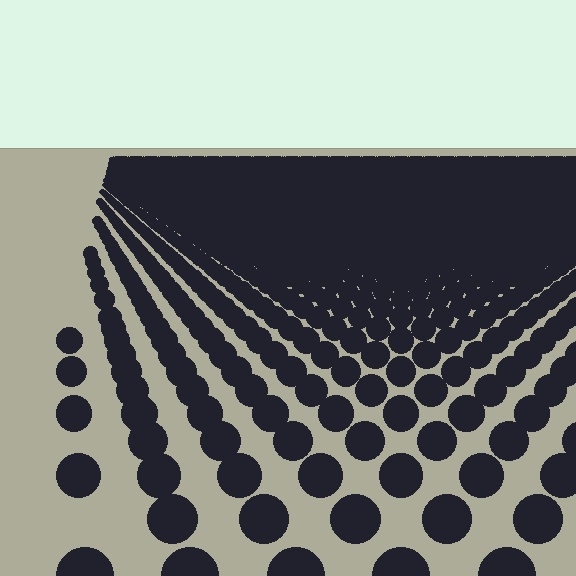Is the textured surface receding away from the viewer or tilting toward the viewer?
The surface is receding away from the viewer. Texture elements get smaller and denser toward the top.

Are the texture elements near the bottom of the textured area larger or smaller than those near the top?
Larger. Near the bottom, elements are closer to the viewer and appear at a bigger on-screen size.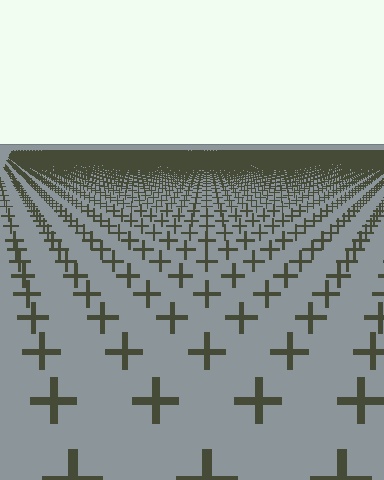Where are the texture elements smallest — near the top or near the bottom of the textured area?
Near the top.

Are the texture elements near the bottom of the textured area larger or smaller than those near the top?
Larger. Near the bottom, elements are closer to the viewer and appear at a bigger on-screen size.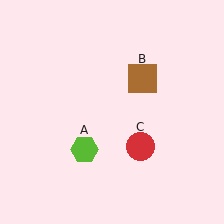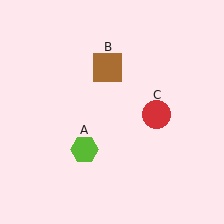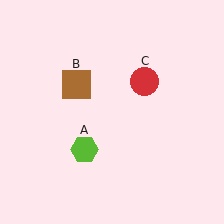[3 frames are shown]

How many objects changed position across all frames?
2 objects changed position: brown square (object B), red circle (object C).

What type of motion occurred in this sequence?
The brown square (object B), red circle (object C) rotated counterclockwise around the center of the scene.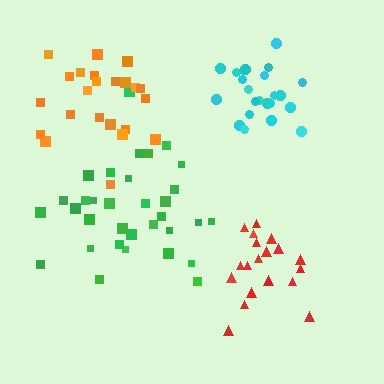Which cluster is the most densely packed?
Cyan.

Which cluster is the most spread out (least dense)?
Green.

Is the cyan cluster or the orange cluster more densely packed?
Cyan.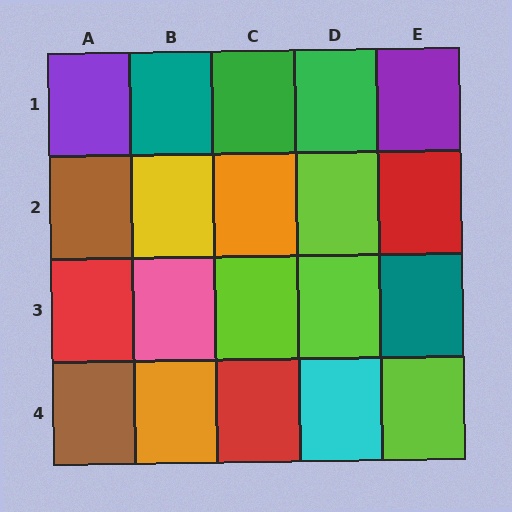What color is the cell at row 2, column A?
Brown.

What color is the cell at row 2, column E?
Red.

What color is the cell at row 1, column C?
Green.